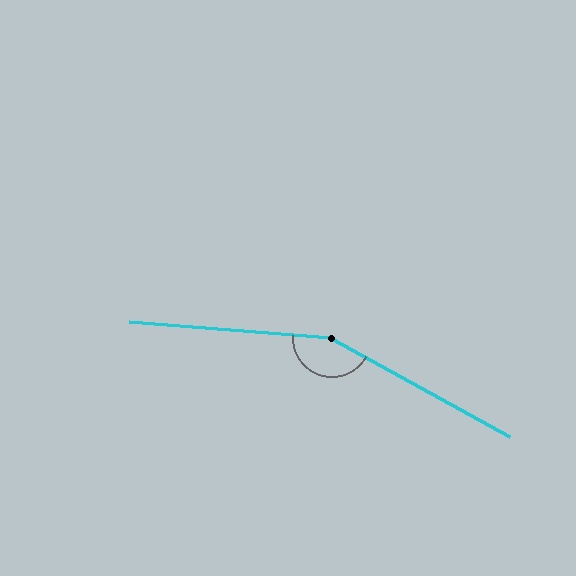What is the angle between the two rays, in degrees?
Approximately 156 degrees.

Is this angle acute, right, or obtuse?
It is obtuse.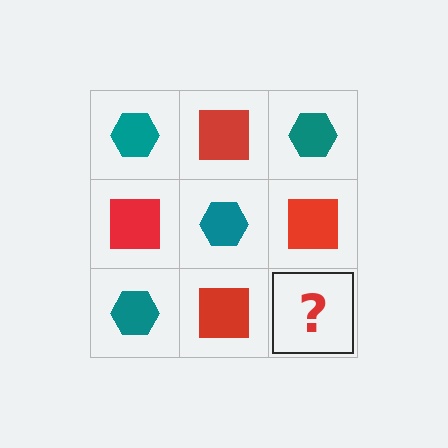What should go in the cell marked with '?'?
The missing cell should contain a teal hexagon.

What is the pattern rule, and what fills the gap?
The rule is that it alternates teal hexagon and red square in a checkerboard pattern. The gap should be filled with a teal hexagon.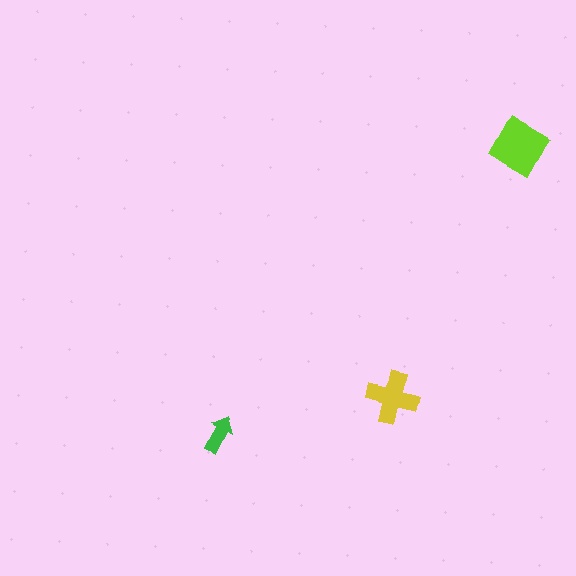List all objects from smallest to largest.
The green arrow, the yellow cross, the lime diamond.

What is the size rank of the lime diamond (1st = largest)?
1st.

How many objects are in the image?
There are 3 objects in the image.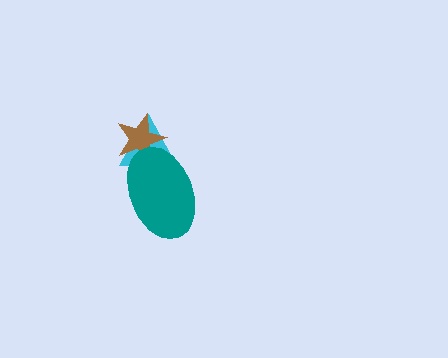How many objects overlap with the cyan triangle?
2 objects overlap with the cyan triangle.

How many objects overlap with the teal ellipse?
2 objects overlap with the teal ellipse.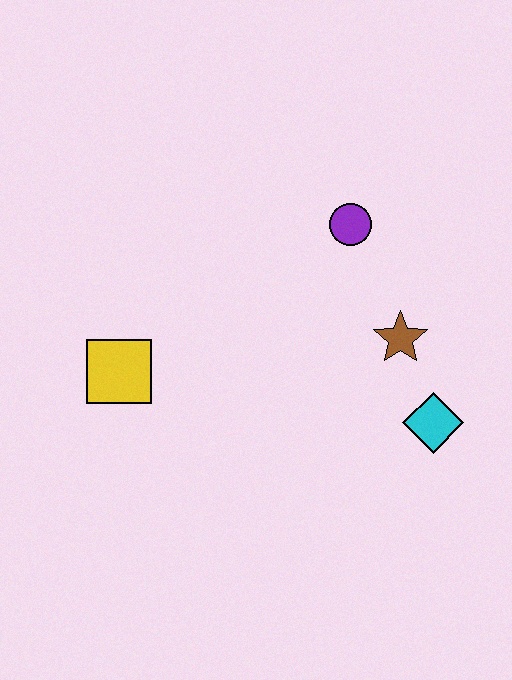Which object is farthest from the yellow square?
The cyan diamond is farthest from the yellow square.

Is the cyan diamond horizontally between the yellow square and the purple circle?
No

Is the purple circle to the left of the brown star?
Yes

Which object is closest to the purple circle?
The brown star is closest to the purple circle.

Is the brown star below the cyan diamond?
No